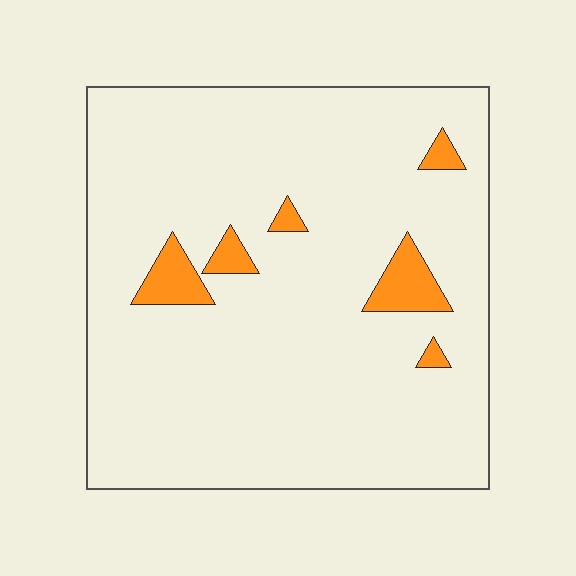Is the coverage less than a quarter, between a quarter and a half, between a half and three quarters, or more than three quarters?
Less than a quarter.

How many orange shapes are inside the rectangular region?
6.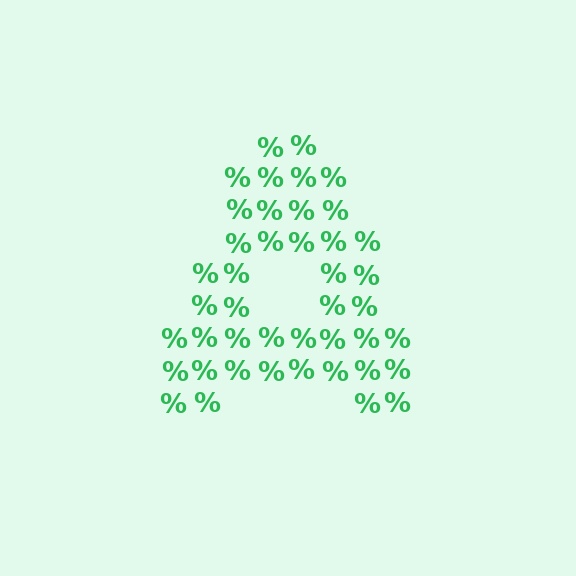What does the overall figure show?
The overall figure shows the letter A.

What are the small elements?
The small elements are percent signs.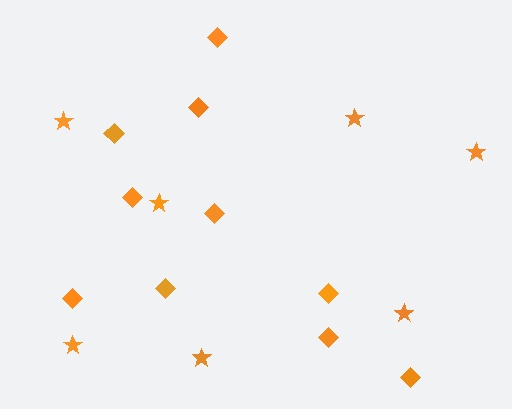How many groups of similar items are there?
There are 2 groups: one group of stars (7) and one group of diamonds (10).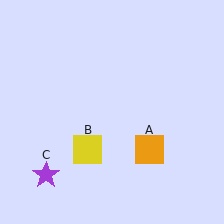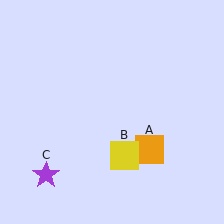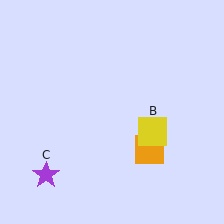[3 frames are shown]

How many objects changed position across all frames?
1 object changed position: yellow square (object B).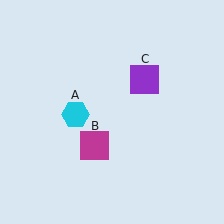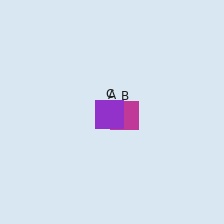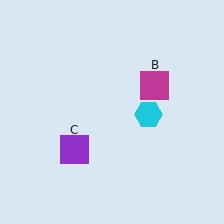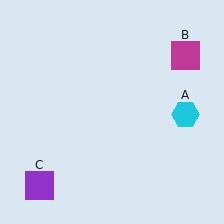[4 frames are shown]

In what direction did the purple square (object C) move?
The purple square (object C) moved down and to the left.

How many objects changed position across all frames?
3 objects changed position: cyan hexagon (object A), magenta square (object B), purple square (object C).